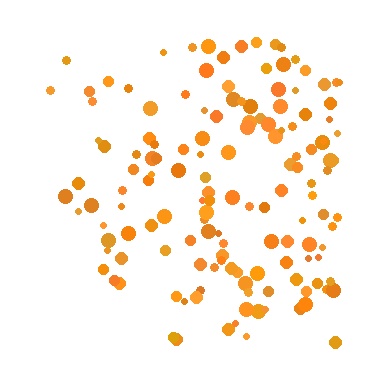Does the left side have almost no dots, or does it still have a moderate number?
Still a moderate number, just noticeably fewer than the right.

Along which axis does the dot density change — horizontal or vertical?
Horizontal.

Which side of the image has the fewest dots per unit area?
The left.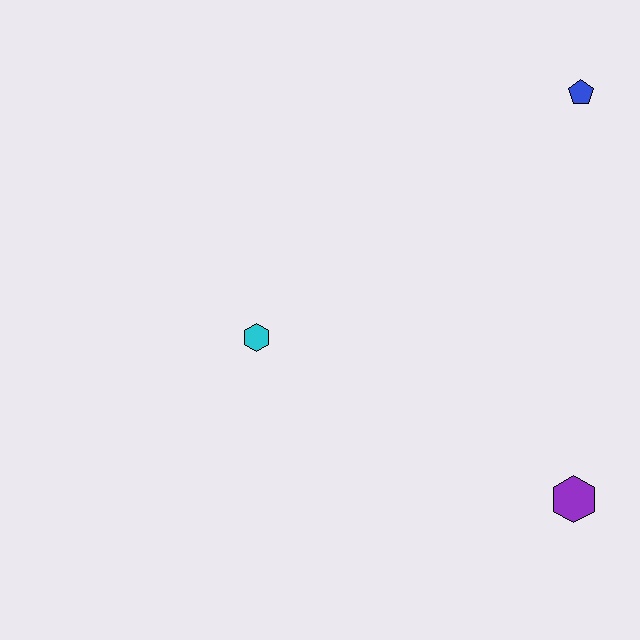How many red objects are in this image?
There are no red objects.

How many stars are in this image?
There are no stars.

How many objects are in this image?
There are 3 objects.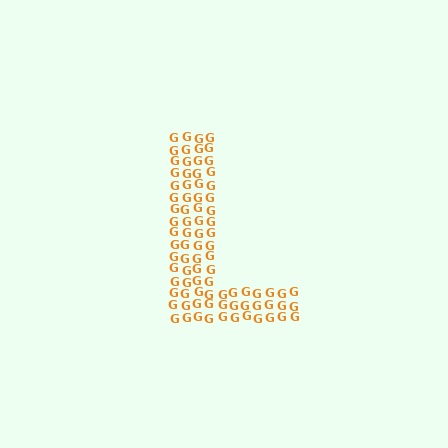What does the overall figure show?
The overall figure shows the letter L.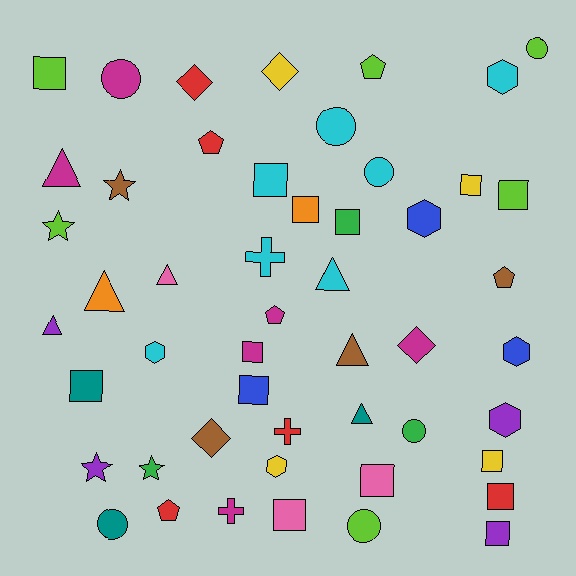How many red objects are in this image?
There are 5 red objects.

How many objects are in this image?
There are 50 objects.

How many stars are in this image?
There are 4 stars.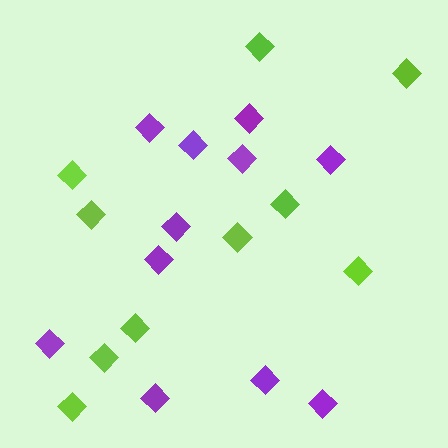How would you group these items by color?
There are 2 groups: one group of purple diamonds (11) and one group of lime diamonds (10).